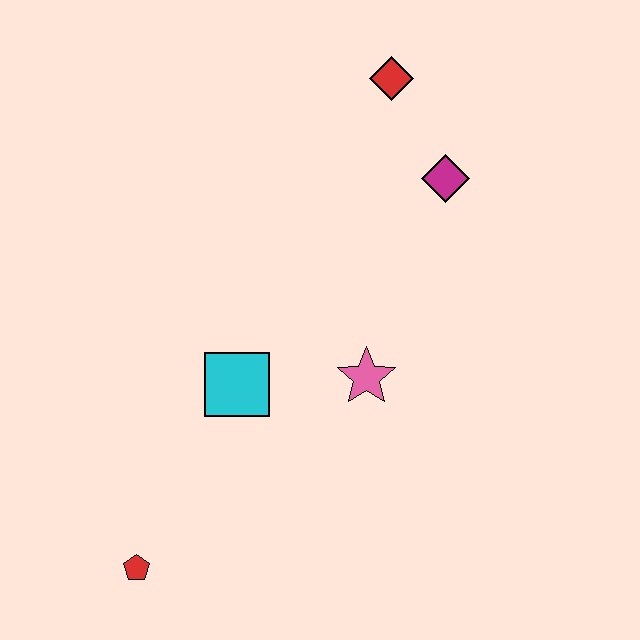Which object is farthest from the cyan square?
The red diamond is farthest from the cyan square.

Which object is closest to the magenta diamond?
The red diamond is closest to the magenta diamond.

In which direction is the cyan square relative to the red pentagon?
The cyan square is above the red pentagon.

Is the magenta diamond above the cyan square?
Yes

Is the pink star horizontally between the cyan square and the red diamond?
Yes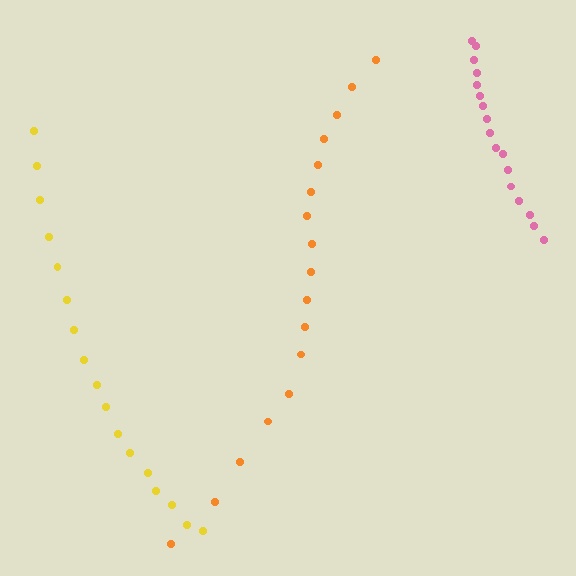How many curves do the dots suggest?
There are 3 distinct paths.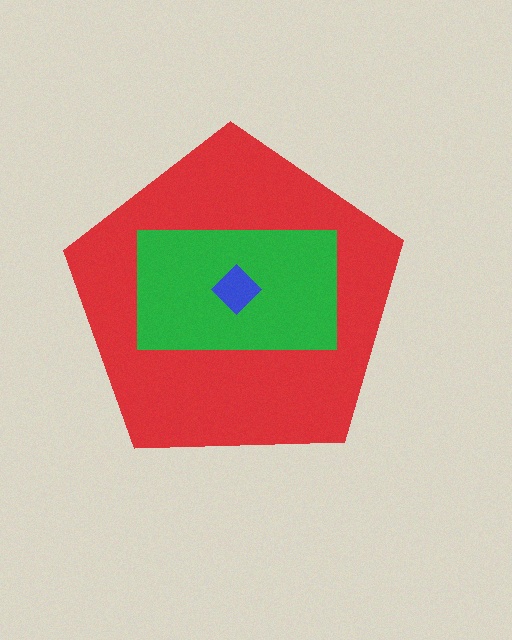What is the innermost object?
The blue diamond.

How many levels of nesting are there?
3.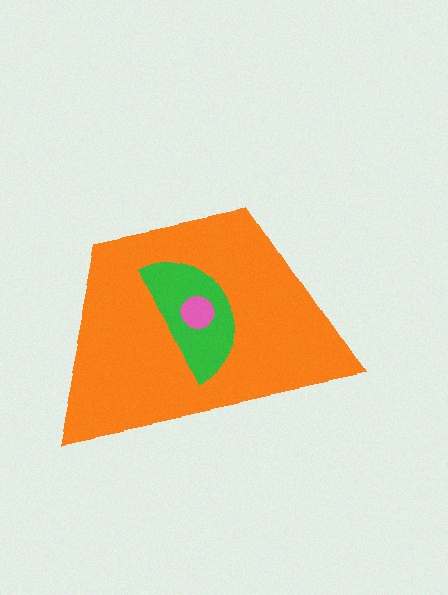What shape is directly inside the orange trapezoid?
The green semicircle.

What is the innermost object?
The pink circle.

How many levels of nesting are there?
3.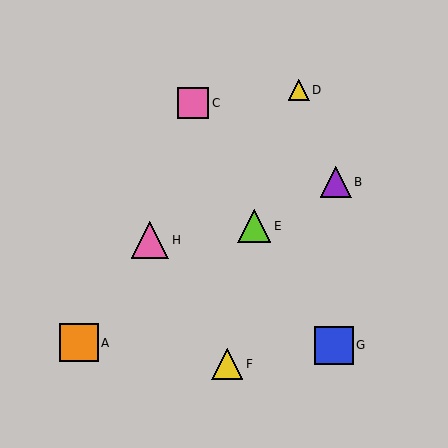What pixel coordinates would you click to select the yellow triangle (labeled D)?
Click at (299, 90) to select the yellow triangle D.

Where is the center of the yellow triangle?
The center of the yellow triangle is at (227, 364).